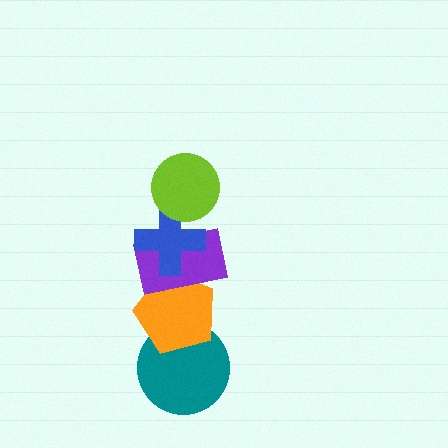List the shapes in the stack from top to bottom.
From top to bottom: the lime circle, the blue cross, the purple rectangle, the orange pentagon, the teal circle.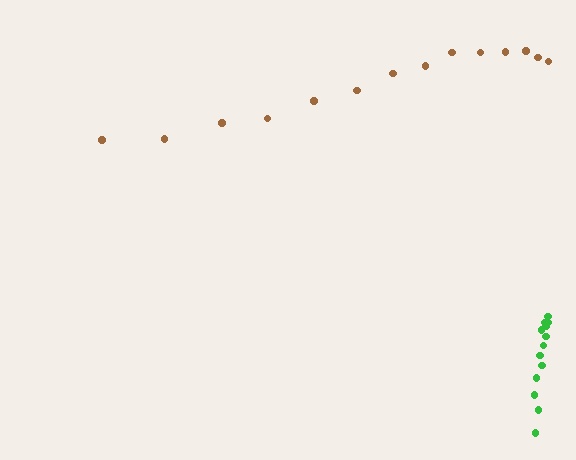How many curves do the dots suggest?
There are 2 distinct paths.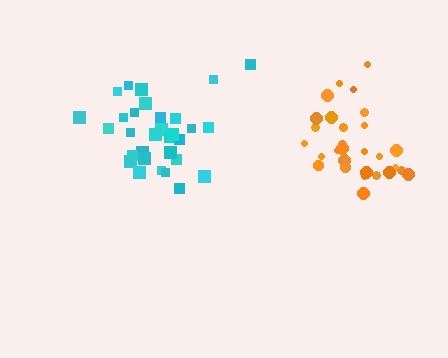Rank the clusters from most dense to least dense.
orange, cyan.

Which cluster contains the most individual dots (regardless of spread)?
Cyan (31).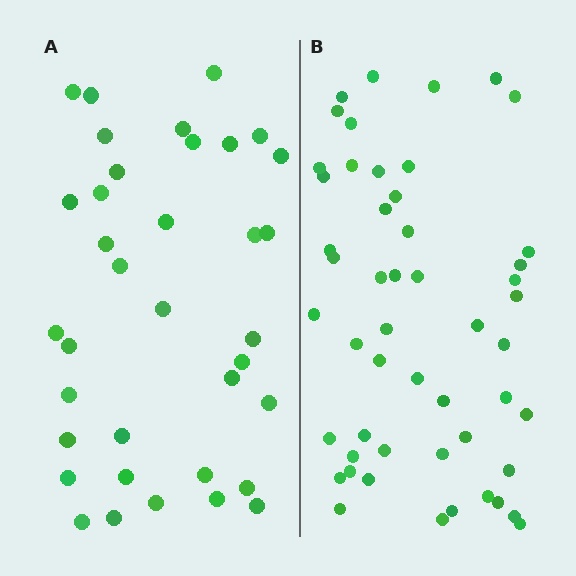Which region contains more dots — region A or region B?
Region B (the right region) has more dots.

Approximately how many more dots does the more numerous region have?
Region B has approximately 15 more dots than region A.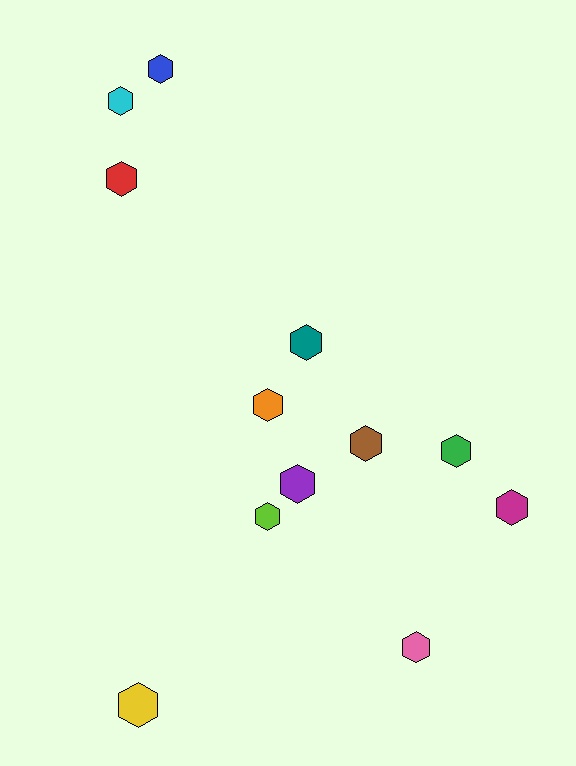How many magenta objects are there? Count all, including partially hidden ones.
There is 1 magenta object.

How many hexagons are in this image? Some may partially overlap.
There are 12 hexagons.